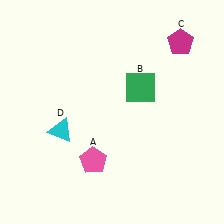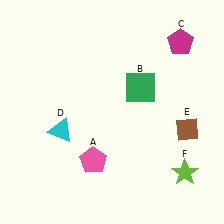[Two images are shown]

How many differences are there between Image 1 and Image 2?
There are 2 differences between the two images.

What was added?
A brown diamond (E), a lime star (F) were added in Image 2.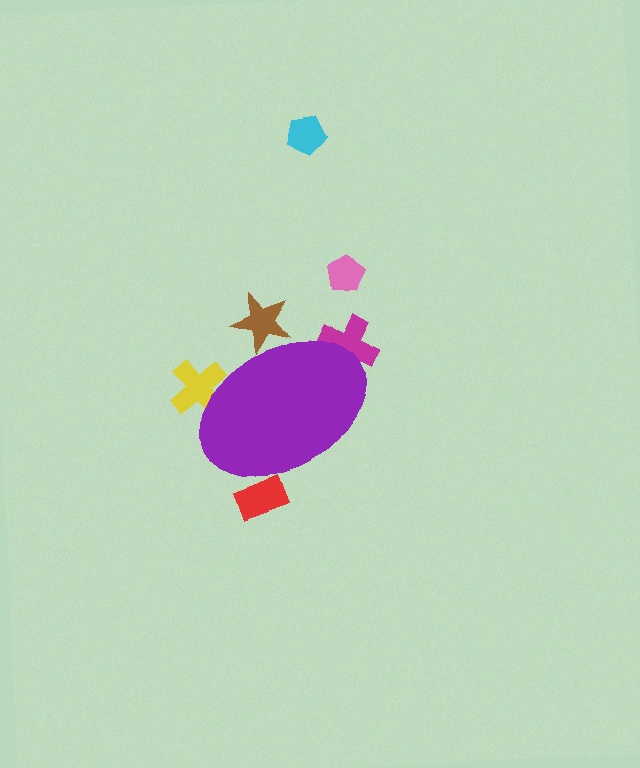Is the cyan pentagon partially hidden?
No, the cyan pentagon is fully visible.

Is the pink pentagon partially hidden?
No, the pink pentagon is fully visible.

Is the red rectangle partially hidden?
Yes, the red rectangle is partially hidden behind the purple ellipse.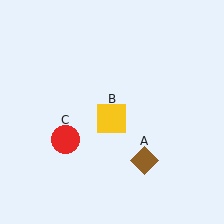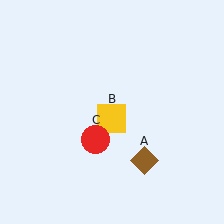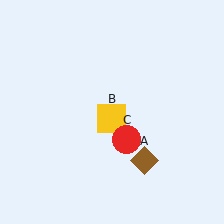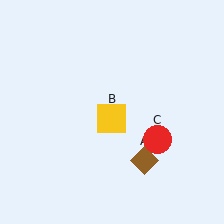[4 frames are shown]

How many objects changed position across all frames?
1 object changed position: red circle (object C).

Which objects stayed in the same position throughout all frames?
Brown diamond (object A) and yellow square (object B) remained stationary.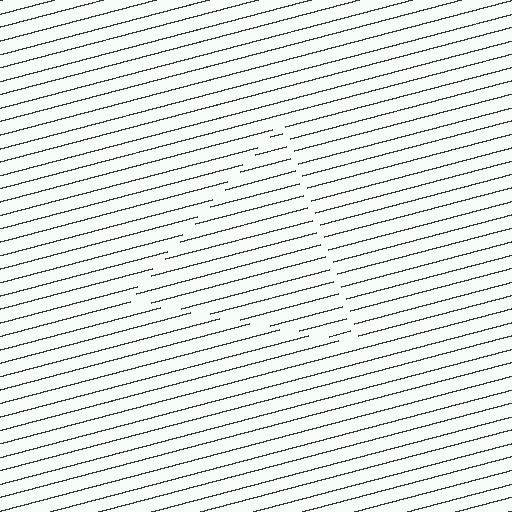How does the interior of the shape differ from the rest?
The interior of the shape contains the same grating, shifted by half a period — the contour is defined by the phase discontinuity where line-ends from the inner and outer gratings abut.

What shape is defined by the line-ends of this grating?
An illusory triangle. The interior of the shape contains the same grating, shifted by half a period — the contour is defined by the phase discontinuity where line-ends from the inner and outer gratings abut.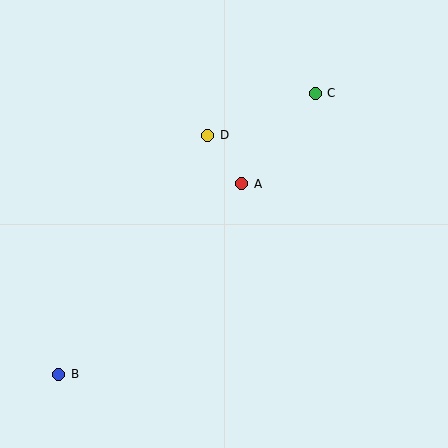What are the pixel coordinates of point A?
Point A is at (241, 184).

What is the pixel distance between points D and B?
The distance between D and B is 282 pixels.